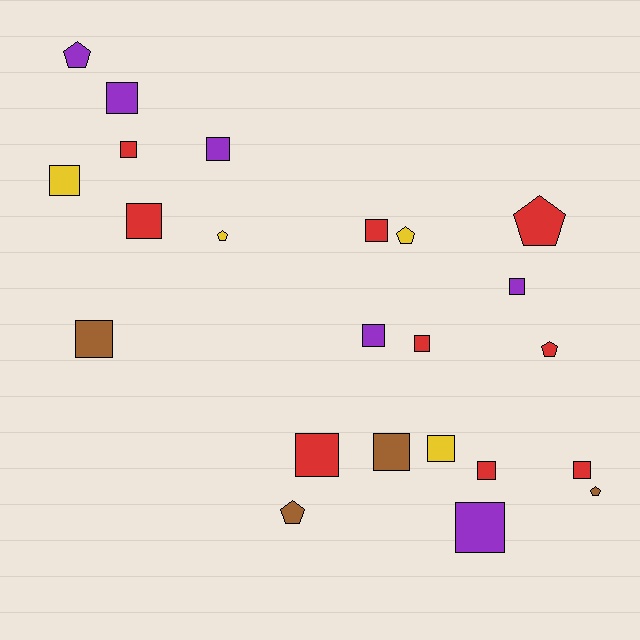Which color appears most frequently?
Red, with 9 objects.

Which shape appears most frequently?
Square, with 16 objects.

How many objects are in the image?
There are 23 objects.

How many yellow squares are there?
There are 2 yellow squares.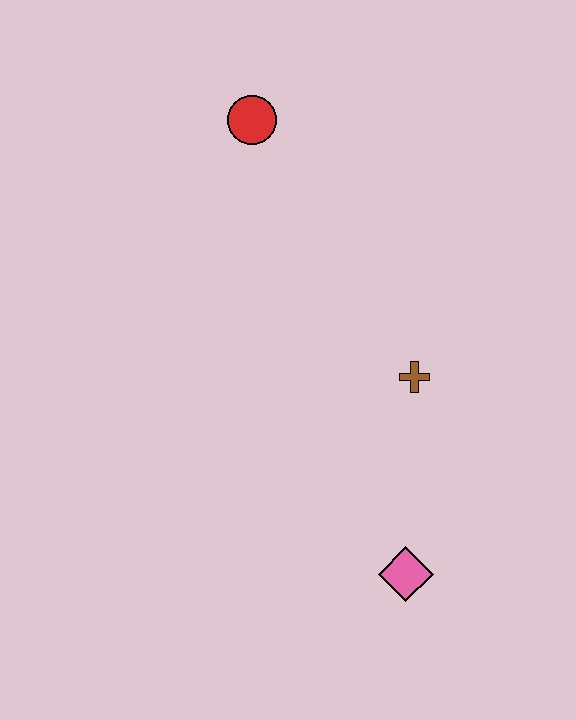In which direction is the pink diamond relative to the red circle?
The pink diamond is below the red circle.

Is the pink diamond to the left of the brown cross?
Yes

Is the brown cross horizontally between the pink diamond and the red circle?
No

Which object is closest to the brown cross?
The pink diamond is closest to the brown cross.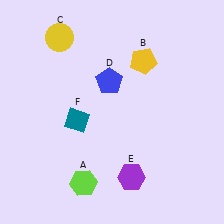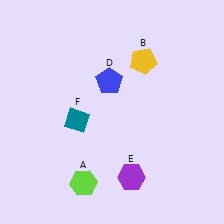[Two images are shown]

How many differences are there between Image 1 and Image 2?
There is 1 difference between the two images.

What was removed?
The yellow circle (C) was removed in Image 2.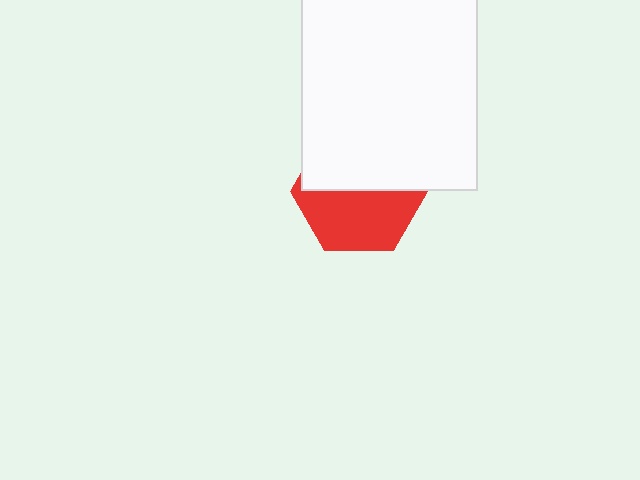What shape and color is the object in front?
The object in front is a white rectangle.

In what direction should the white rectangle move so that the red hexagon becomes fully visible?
The white rectangle should move up. That is the shortest direction to clear the overlap and leave the red hexagon fully visible.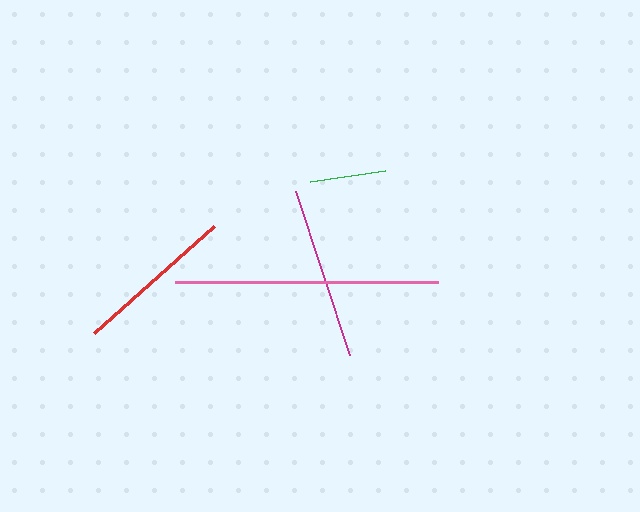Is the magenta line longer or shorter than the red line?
The magenta line is longer than the red line.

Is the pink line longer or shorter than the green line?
The pink line is longer than the green line.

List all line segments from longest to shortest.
From longest to shortest: pink, magenta, red, green.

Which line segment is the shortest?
The green line is the shortest at approximately 75 pixels.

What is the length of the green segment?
The green segment is approximately 75 pixels long.